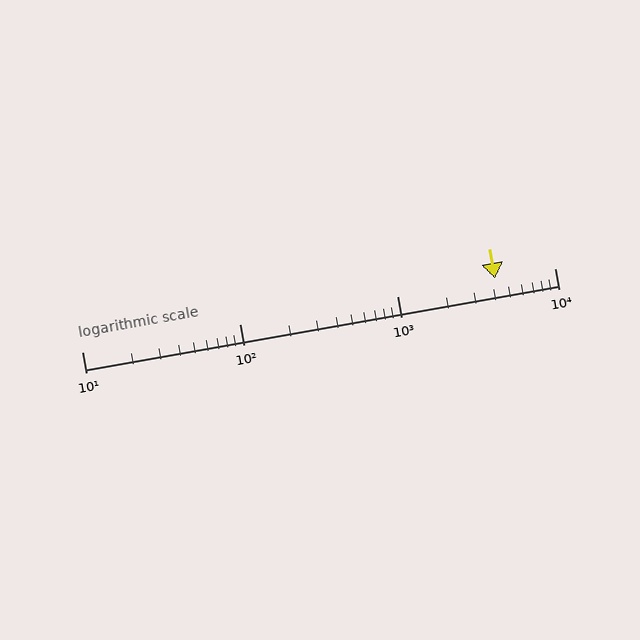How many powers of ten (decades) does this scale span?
The scale spans 3 decades, from 10 to 10000.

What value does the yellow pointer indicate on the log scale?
The pointer indicates approximately 4200.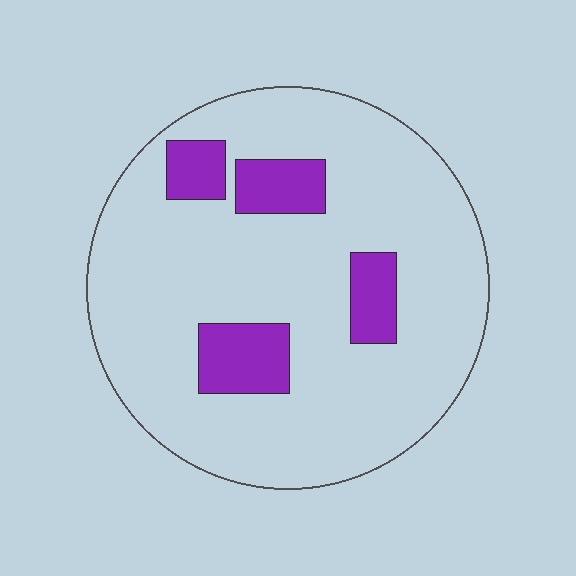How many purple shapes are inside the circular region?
4.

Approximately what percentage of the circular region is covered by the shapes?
Approximately 15%.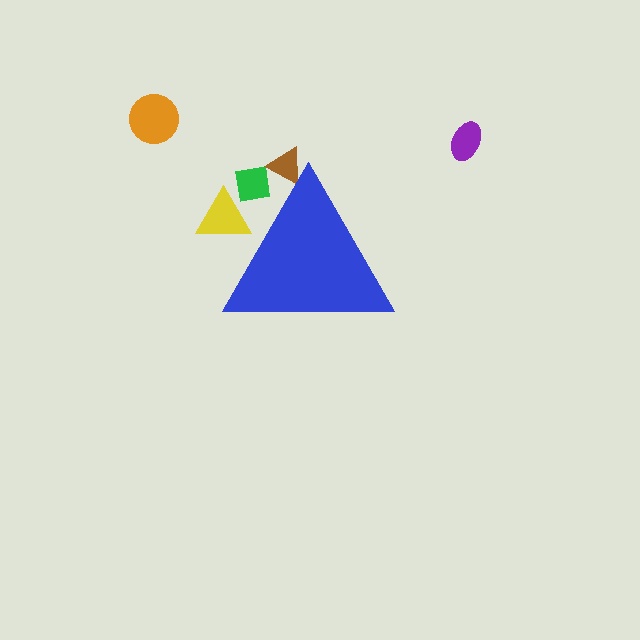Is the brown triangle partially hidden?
Yes, the brown triangle is partially hidden behind the blue triangle.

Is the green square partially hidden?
Yes, the green square is partially hidden behind the blue triangle.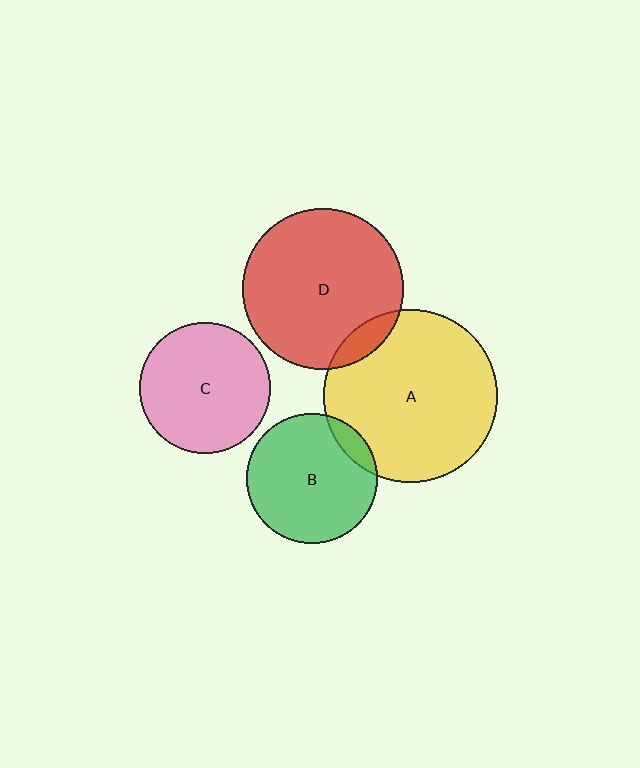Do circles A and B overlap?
Yes.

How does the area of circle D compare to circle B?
Approximately 1.5 times.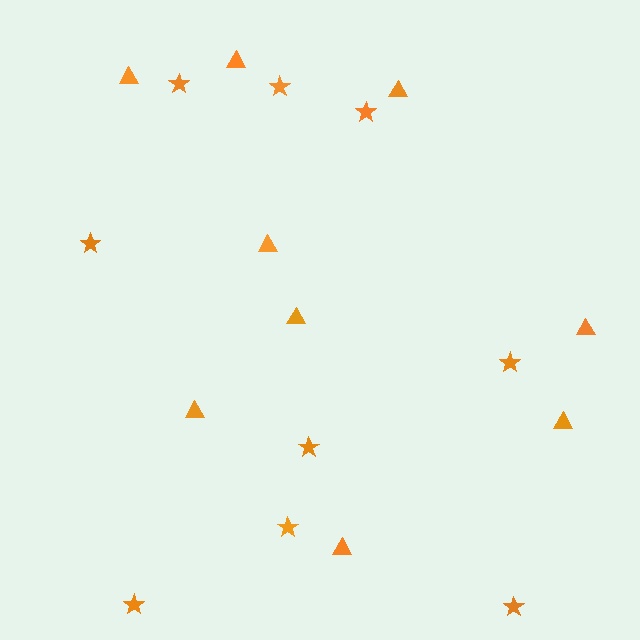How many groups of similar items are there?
There are 2 groups: one group of triangles (9) and one group of stars (9).